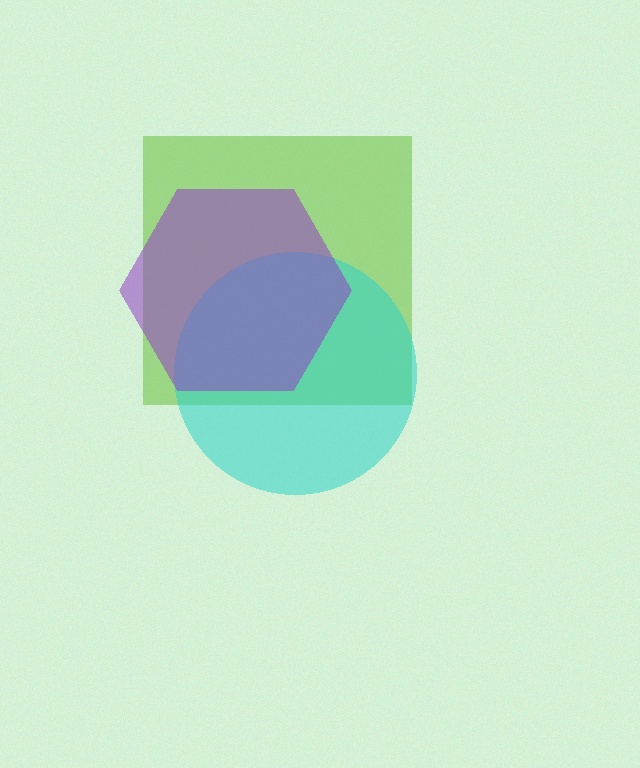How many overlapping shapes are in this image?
There are 3 overlapping shapes in the image.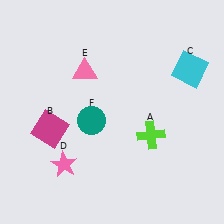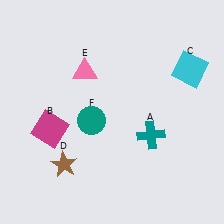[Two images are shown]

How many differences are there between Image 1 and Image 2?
There are 2 differences between the two images.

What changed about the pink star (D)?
In Image 1, D is pink. In Image 2, it changed to brown.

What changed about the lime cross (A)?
In Image 1, A is lime. In Image 2, it changed to teal.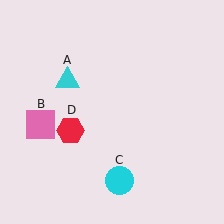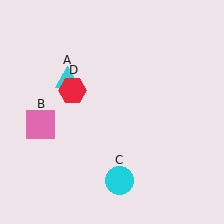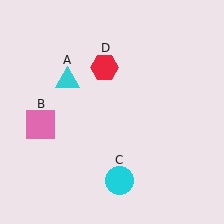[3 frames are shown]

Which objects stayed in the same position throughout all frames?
Cyan triangle (object A) and pink square (object B) and cyan circle (object C) remained stationary.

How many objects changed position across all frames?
1 object changed position: red hexagon (object D).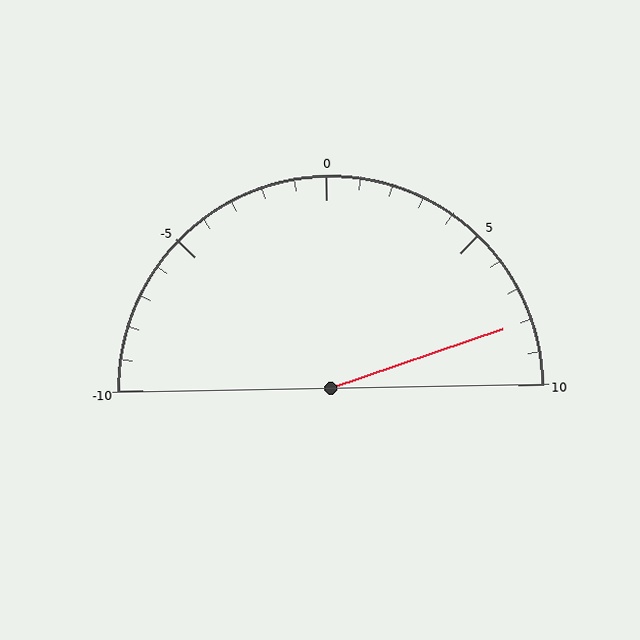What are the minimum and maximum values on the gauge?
The gauge ranges from -10 to 10.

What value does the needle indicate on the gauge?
The needle indicates approximately 8.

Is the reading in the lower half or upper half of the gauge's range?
The reading is in the upper half of the range (-10 to 10).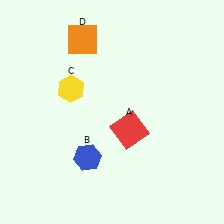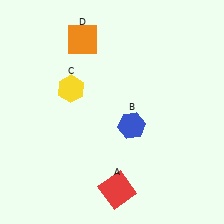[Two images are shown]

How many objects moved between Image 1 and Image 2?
2 objects moved between the two images.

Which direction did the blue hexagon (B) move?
The blue hexagon (B) moved right.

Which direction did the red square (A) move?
The red square (A) moved down.